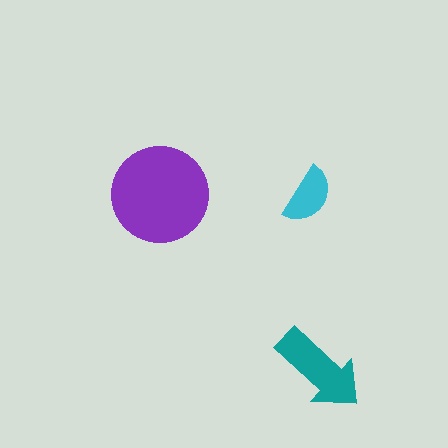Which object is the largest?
The purple circle.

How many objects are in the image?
There are 3 objects in the image.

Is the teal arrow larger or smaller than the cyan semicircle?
Larger.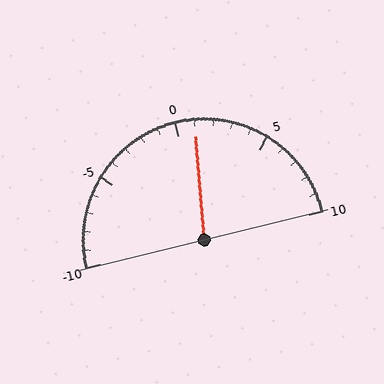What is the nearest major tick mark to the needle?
The nearest major tick mark is 0.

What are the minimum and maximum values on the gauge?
The gauge ranges from -10 to 10.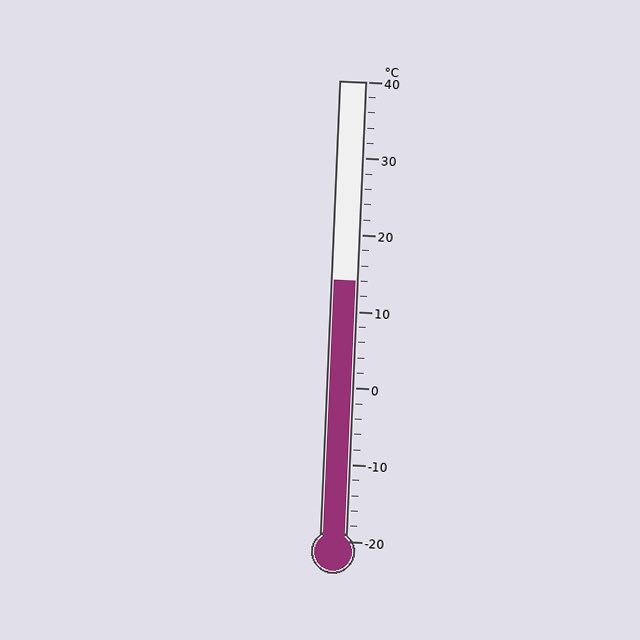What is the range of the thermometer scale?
The thermometer scale ranges from -20°C to 40°C.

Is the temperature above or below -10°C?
The temperature is above -10°C.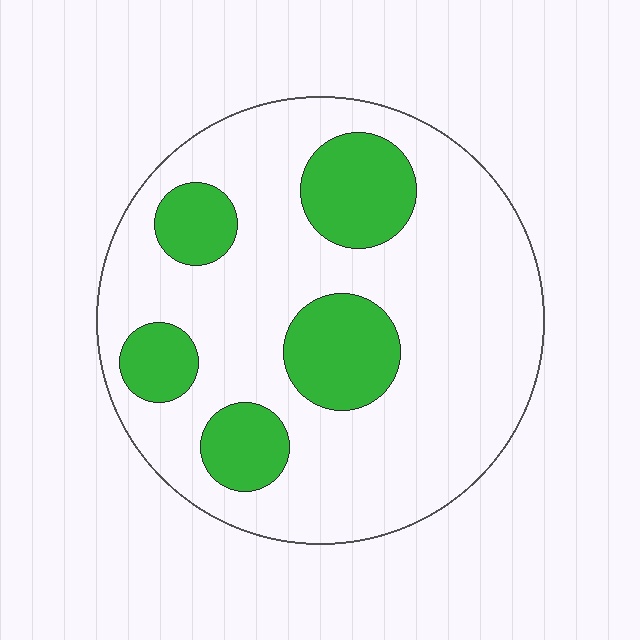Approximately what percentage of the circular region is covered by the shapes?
Approximately 25%.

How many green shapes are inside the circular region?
5.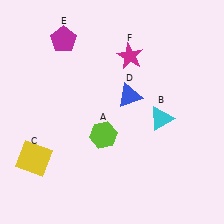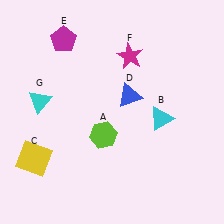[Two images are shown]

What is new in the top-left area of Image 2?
A cyan triangle (G) was added in the top-left area of Image 2.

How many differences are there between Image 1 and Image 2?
There is 1 difference between the two images.